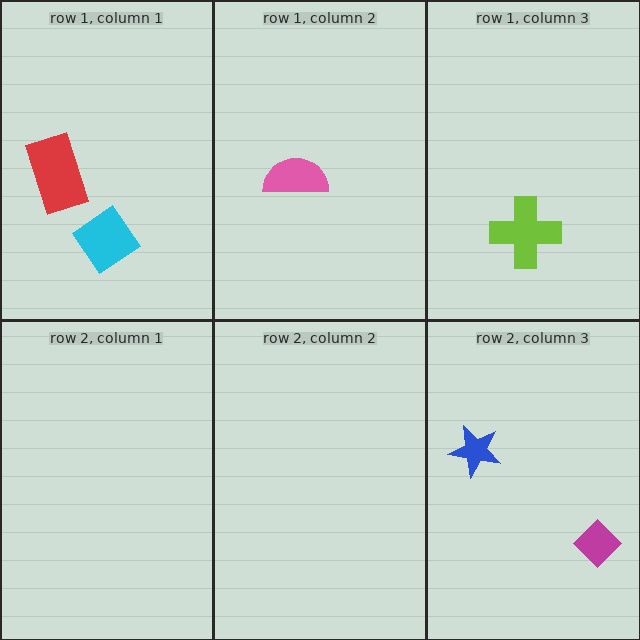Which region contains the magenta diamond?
The row 2, column 3 region.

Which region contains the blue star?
The row 2, column 3 region.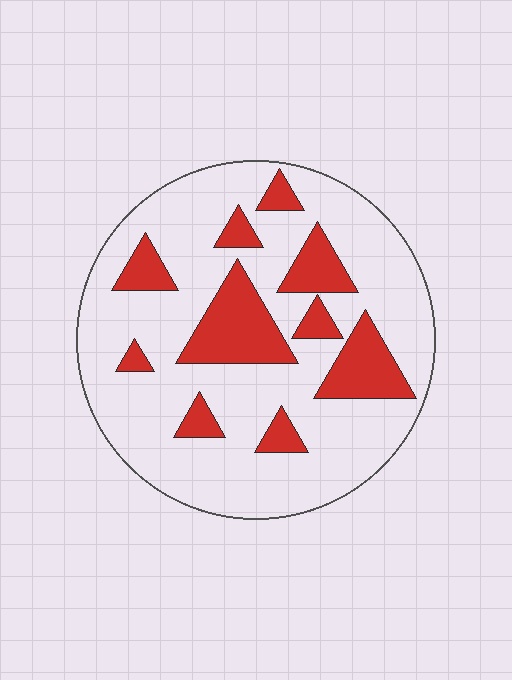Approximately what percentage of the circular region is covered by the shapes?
Approximately 25%.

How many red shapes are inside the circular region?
10.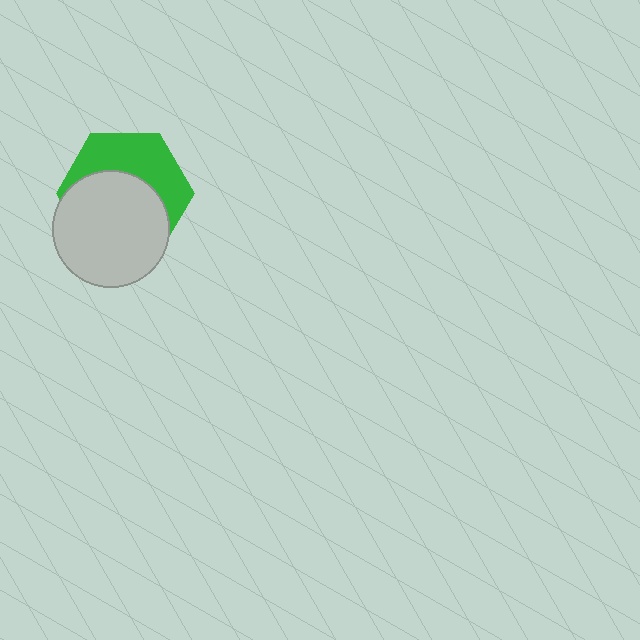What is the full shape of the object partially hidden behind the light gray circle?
The partially hidden object is a green hexagon.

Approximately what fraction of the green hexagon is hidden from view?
Roughly 57% of the green hexagon is hidden behind the light gray circle.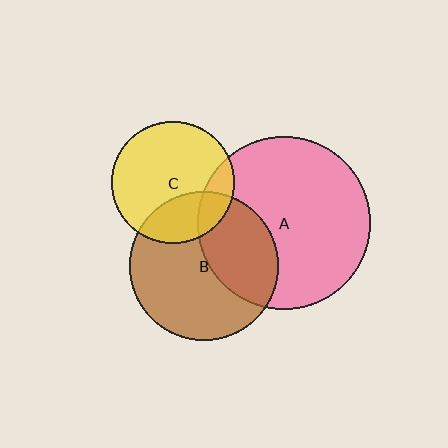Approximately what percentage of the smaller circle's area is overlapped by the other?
Approximately 35%.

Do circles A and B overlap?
Yes.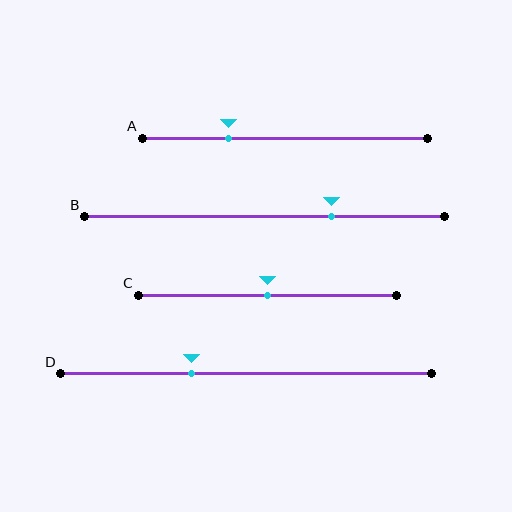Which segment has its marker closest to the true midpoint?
Segment C has its marker closest to the true midpoint.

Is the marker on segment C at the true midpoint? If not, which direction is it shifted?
Yes, the marker on segment C is at the true midpoint.